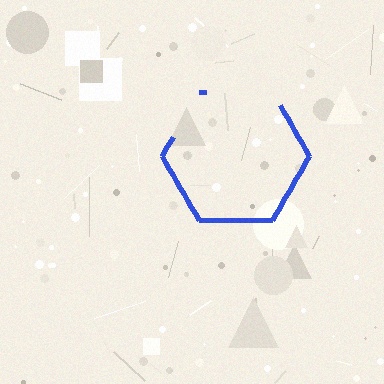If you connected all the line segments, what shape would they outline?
They would outline a hexagon.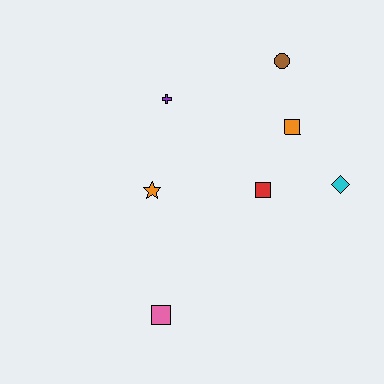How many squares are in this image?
There are 3 squares.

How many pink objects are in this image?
There is 1 pink object.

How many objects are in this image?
There are 7 objects.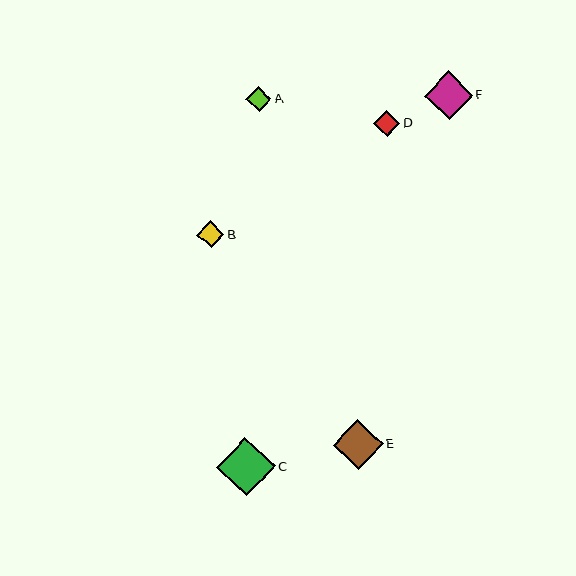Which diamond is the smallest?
Diamond A is the smallest with a size of approximately 26 pixels.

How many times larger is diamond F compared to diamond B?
Diamond F is approximately 1.8 times the size of diamond B.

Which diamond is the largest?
Diamond C is the largest with a size of approximately 58 pixels.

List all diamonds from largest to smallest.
From largest to smallest: C, E, F, B, D, A.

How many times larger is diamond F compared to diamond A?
Diamond F is approximately 1.9 times the size of diamond A.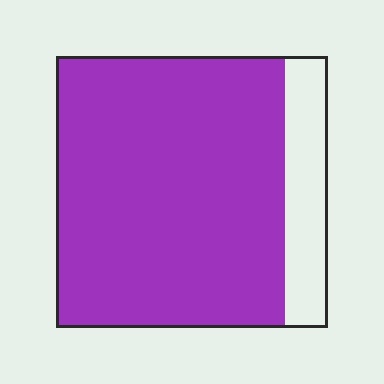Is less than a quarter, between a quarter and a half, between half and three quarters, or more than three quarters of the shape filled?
More than three quarters.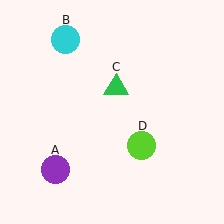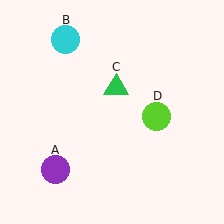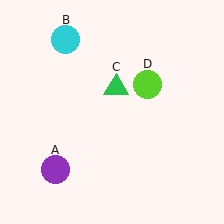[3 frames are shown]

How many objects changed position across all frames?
1 object changed position: lime circle (object D).